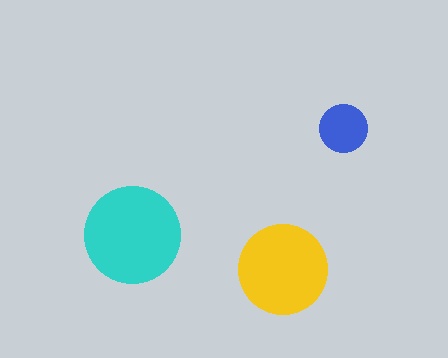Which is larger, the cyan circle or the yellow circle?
The cyan one.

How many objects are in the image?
There are 3 objects in the image.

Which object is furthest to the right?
The blue circle is rightmost.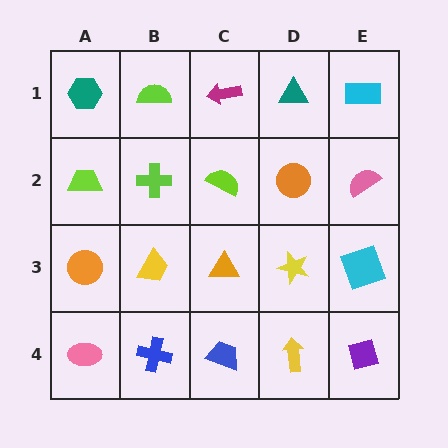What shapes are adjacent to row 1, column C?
A lime semicircle (row 2, column C), a lime semicircle (row 1, column B), a teal triangle (row 1, column D).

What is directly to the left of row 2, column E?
An orange circle.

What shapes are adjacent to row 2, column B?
A lime semicircle (row 1, column B), a yellow trapezoid (row 3, column B), a lime trapezoid (row 2, column A), a lime semicircle (row 2, column C).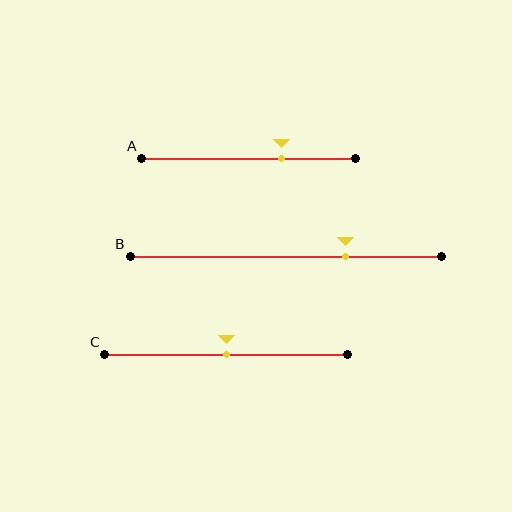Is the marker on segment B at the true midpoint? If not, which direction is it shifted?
No, the marker on segment B is shifted to the right by about 19% of the segment length.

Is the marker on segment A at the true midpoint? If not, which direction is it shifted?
No, the marker on segment A is shifted to the right by about 16% of the segment length.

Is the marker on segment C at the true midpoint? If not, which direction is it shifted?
Yes, the marker on segment C is at the true midpoint.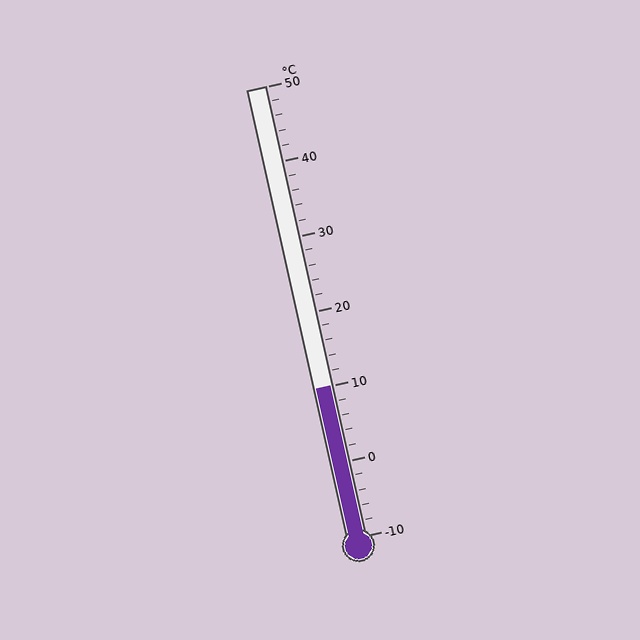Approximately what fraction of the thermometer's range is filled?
The thermometer is filled to approximately 35% of its range.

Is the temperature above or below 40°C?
The temperature is below 40°C.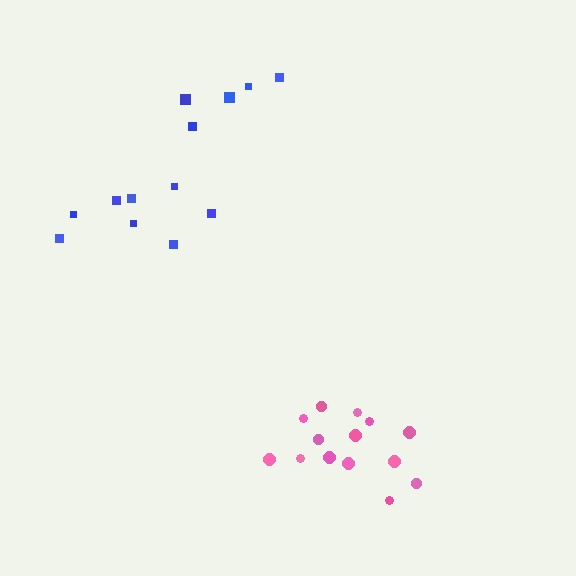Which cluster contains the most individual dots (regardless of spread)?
Pink (14).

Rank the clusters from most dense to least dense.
pink, blue.